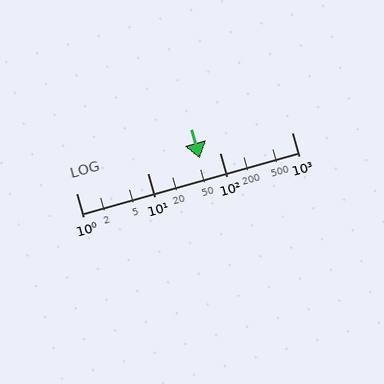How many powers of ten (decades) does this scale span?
The scale spans 3 decades, from 1 to 1000.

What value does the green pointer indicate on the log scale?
The pointer indicates approximately 53.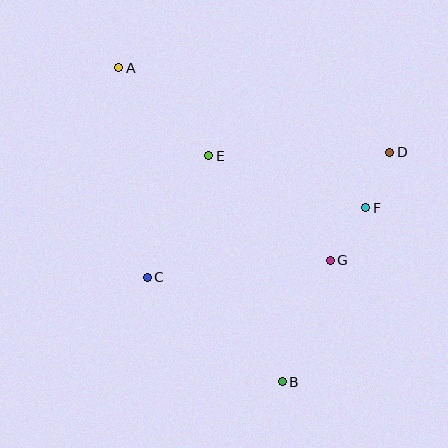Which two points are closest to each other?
Points D and F are closest to each other.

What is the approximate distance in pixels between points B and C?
The distance between B and C is approximately 171 pixels.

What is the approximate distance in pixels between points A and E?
The distance between A and E is approximately 126 pixels.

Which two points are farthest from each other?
Points A and B are farthest from each other.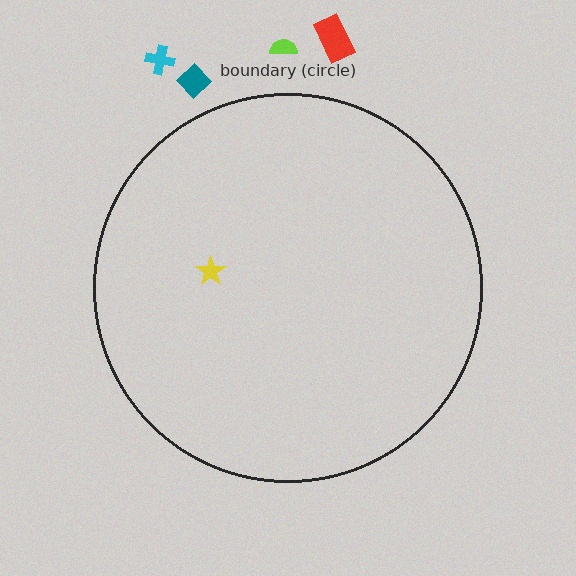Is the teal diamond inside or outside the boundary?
Outside.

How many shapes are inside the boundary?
1 inside, 4 outside.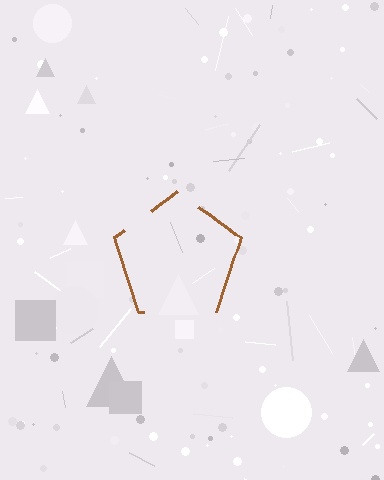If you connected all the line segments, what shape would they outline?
They would outline a pentagon.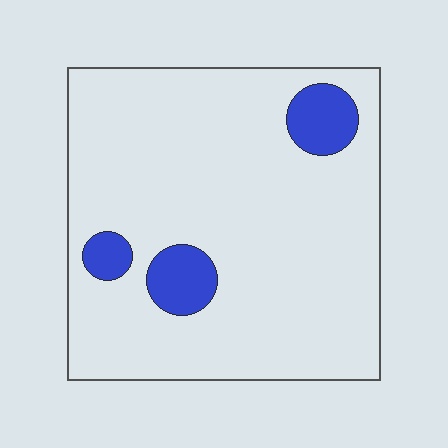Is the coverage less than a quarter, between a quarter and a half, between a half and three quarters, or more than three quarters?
Less than a quarter.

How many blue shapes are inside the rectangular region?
3.